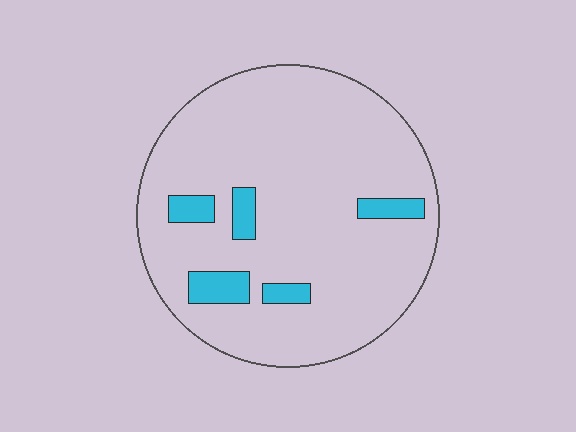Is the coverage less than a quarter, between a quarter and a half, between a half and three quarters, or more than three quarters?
Less than a quarter.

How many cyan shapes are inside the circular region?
5.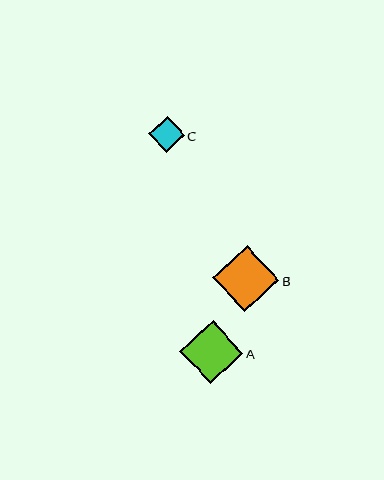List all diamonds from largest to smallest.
From largest to smallest: B, A, C.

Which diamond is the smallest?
Diamond C is the smallest with a size of approximately 36 pixels.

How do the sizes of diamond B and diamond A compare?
Diamond B and diamond A are approximately the same size.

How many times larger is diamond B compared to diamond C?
Diamond B is approximately 1.8 times the size of diamond C.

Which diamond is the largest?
Diamond B is the largest with a size of approximately 66 pixels.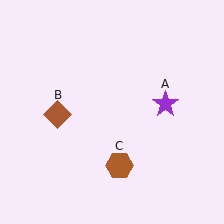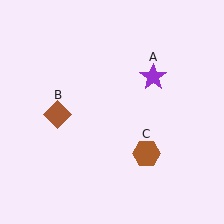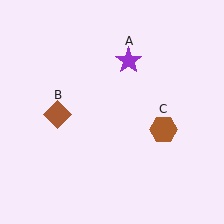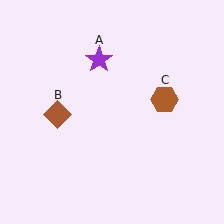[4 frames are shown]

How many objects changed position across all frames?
2 objects changed position: purple star (object A), brown hexagon (object C).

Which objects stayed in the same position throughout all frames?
Brown diamond (object B) remained stationary.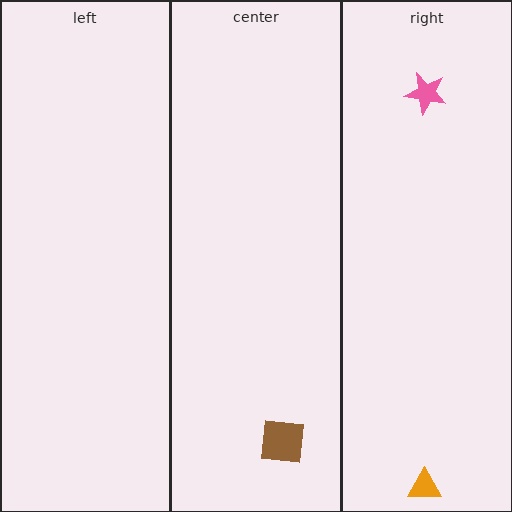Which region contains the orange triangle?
The right region.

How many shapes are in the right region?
2.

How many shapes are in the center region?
1.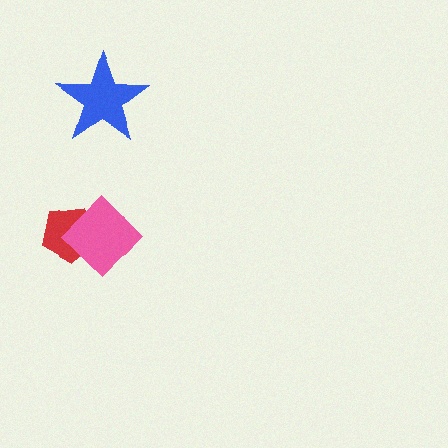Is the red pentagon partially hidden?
Yes, it is partially covered by another shape.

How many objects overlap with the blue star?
0 objects overlap with the blue star.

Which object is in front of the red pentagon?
The pink diamond is in front of the red pentagon.